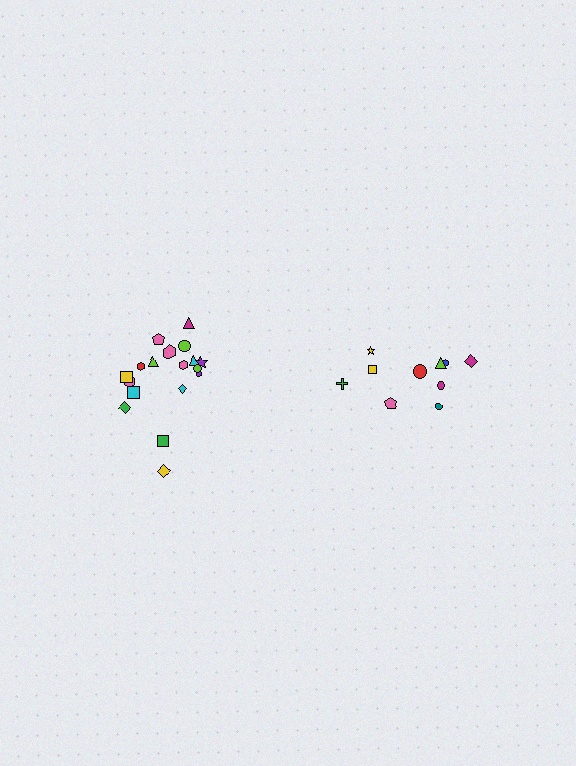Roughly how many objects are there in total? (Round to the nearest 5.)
Roughly 30 objects in total.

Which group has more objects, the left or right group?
The left group.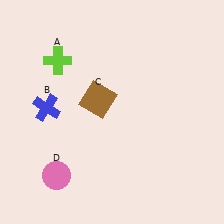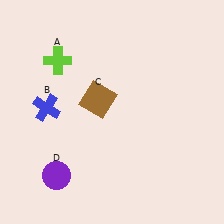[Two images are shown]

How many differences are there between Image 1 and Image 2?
There is 1 difference between the two images.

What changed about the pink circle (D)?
In Image 1, D is pink. In Image 2, it changed to purple.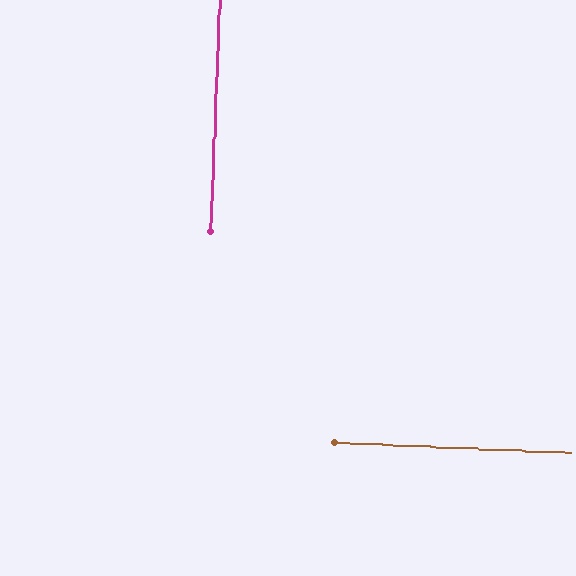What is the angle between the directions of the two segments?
Approximately 90 degrees.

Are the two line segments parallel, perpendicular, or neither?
Perpendicular — they meet at approximately 90°.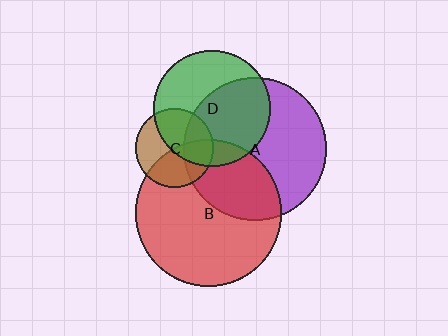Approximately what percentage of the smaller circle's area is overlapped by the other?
Approximately 45%.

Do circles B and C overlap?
Yes.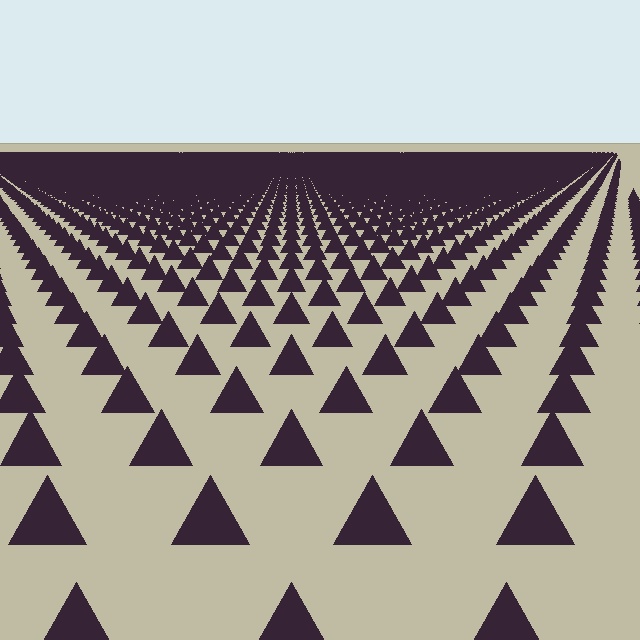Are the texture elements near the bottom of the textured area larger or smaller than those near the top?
Larger. Near the bottom, elements are closer to the viewer and appear at a bigger on-screen size.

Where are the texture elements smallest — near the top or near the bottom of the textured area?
Near the top.